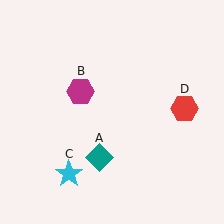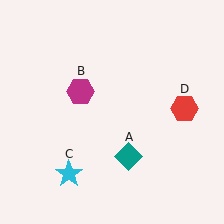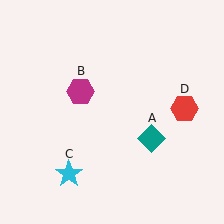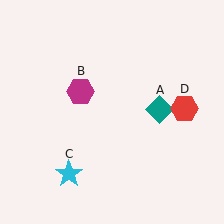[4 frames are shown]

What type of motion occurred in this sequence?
The teal diamond (object A) rotated counterclockwise around the center of the scene.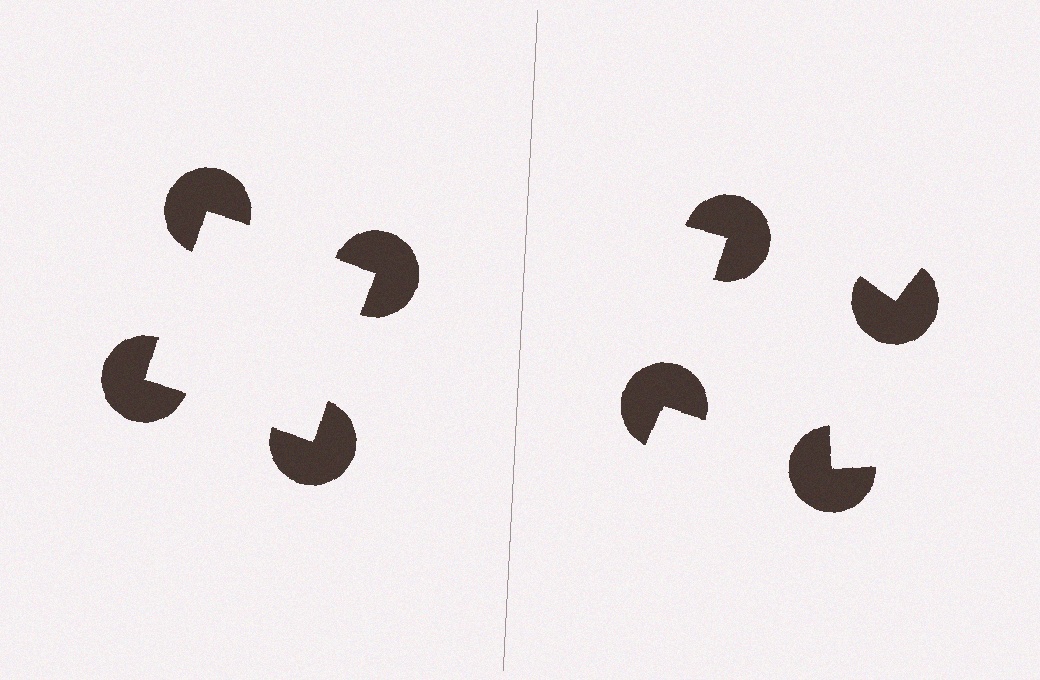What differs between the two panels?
The pac-man discs are positioned identically on both sides; only the wedge orientations differ. On the left they align to a square; on the right they are misaligned.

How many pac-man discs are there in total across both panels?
8 — 4 on each side.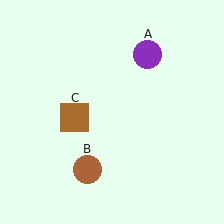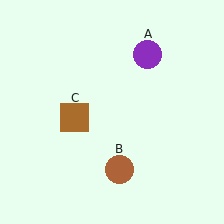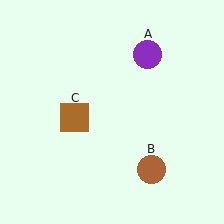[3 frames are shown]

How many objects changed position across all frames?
1 object changed position: brown circle (object B).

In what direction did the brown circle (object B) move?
The brown circle (object B) moved right.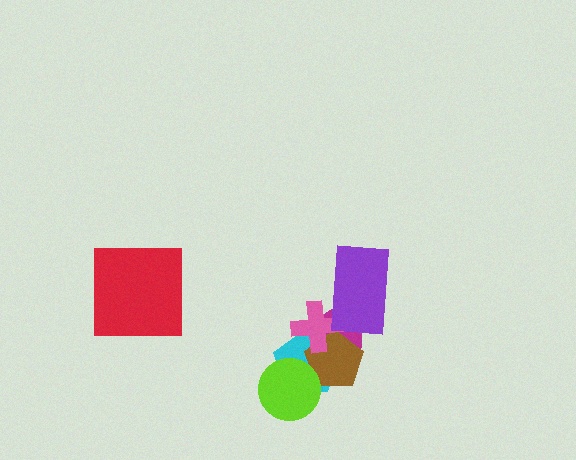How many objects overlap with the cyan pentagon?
4 objects overlap with the cyan pentagon.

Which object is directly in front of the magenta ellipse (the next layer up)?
The cyan pentagon is directly in front of the magenta ellipse.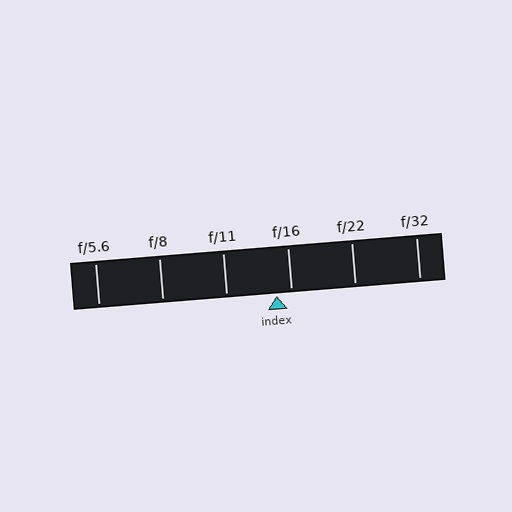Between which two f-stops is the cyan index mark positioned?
The index mark is between f/11 and f/16.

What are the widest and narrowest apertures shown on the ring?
The widest aperture shown is f/5.6 and the narrowest is f/32.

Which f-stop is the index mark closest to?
The index mark is closest to f/16.